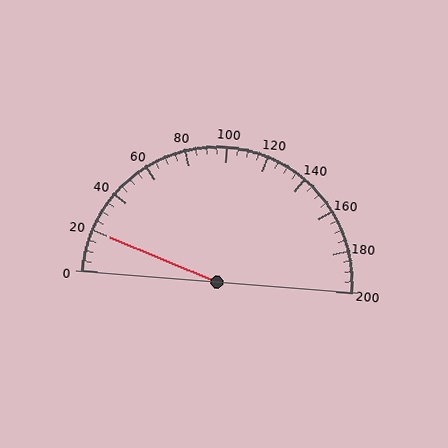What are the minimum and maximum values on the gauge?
The gauge ranges from 0 to 200.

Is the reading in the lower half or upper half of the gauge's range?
The reading is in the lower half of the range (0 to 200).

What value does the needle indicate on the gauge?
The needle indicates approximately 20.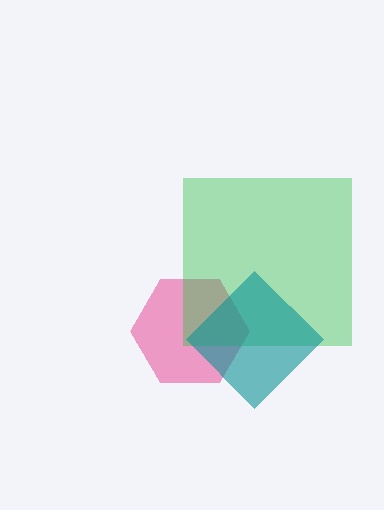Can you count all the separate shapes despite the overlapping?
Yes, there are 3 separate shapes.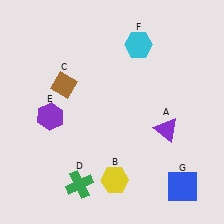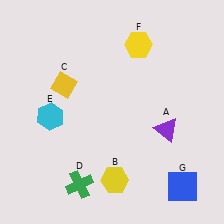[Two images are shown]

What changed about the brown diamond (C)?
In Image 1, C is brown. In Image 2, it changed to yellow.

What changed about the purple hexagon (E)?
In Image 1, E is purple. In Image 2, it changed to cyan.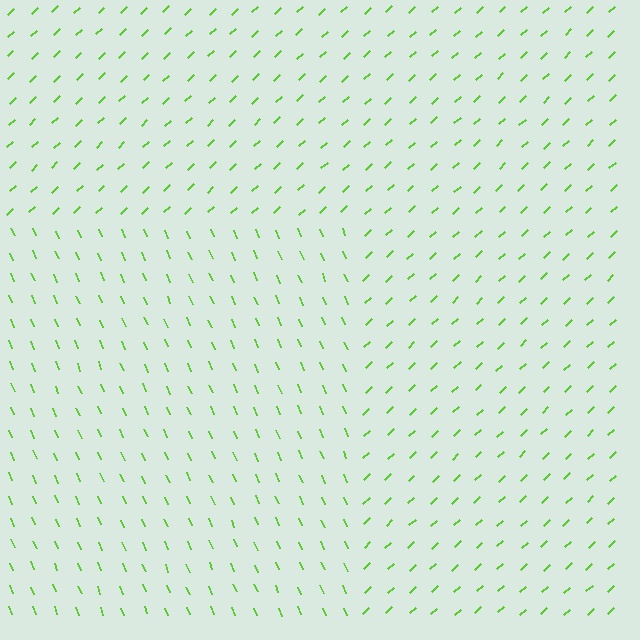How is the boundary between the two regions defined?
The boundary is defined purely by a change in line orientation (approximately 70 degrees difference). All lines are the same color and thickness.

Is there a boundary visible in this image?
Yes, there is a texture boundary formed by a change in line orientation.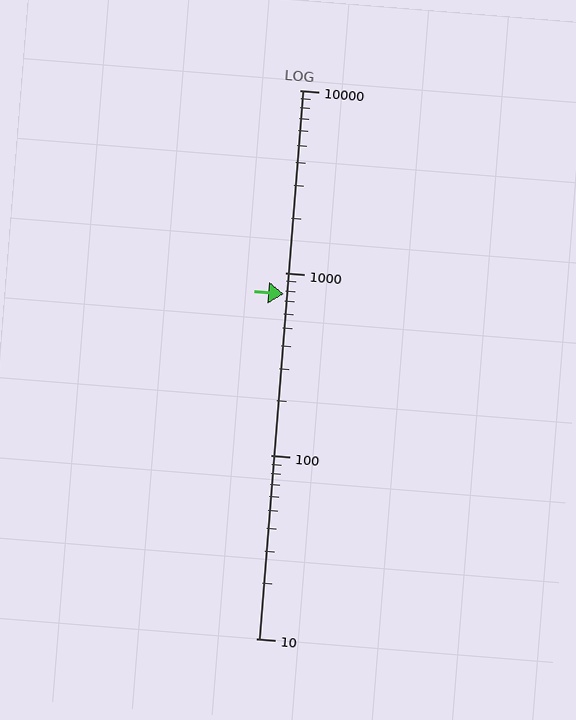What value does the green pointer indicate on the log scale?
The pointer indicates approximately 770.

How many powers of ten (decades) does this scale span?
The scale spans 3 decades, from 10 to 10000.